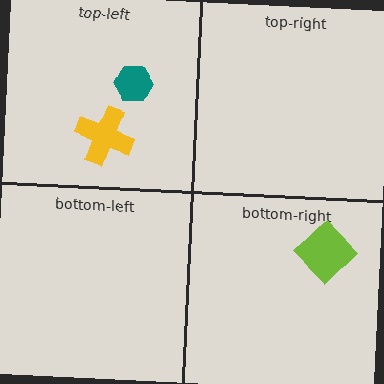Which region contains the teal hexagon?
The top-left region.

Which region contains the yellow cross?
The top-left region.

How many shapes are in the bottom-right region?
1.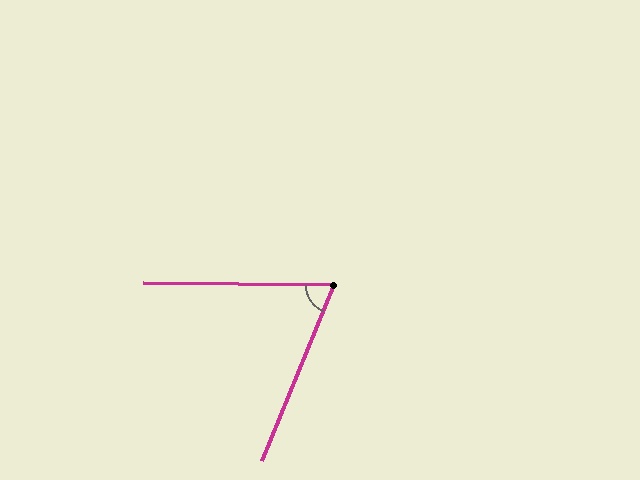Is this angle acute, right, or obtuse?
It is acute.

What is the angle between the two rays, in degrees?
Approximately 68 degrees.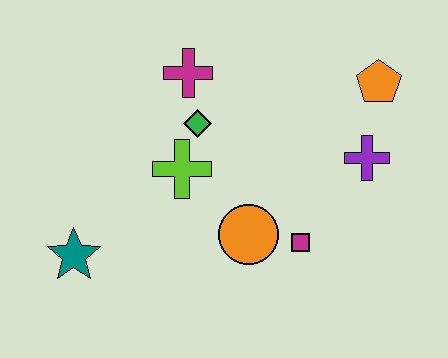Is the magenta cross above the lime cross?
Yes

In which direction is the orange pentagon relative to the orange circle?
The orange pentagon is above the orange circle.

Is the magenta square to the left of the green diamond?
No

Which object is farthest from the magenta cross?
The teal star is farthest from the magenta cross.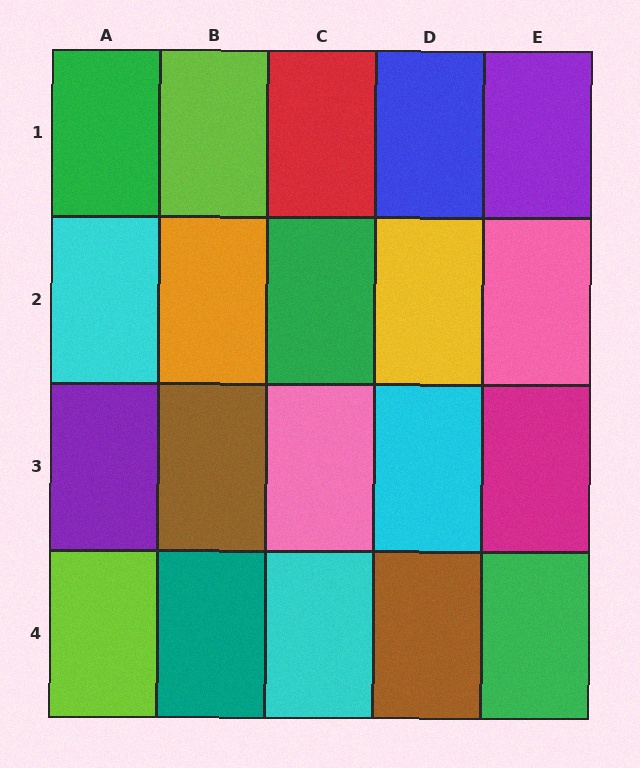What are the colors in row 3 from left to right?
Purple, brown, pink, cyan, magenta.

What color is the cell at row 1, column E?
Purple.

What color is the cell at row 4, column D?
Brown.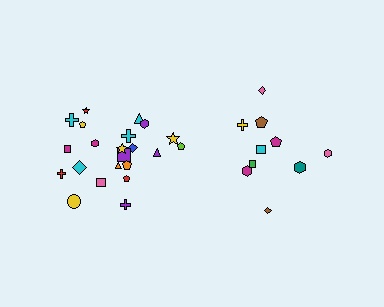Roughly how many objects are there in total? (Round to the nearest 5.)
Roughly 30 objects in total.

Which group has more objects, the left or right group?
The left group.